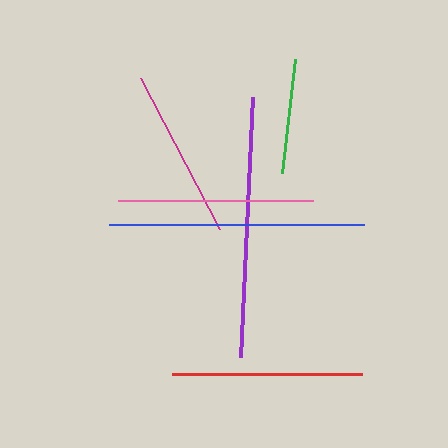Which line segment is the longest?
The purple line is the longest at approximately 261 pixels.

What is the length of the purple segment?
The purple segment is approximately 261 pixels long.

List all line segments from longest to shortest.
From longest to shortest: purple, blue, pink, red, magenta, green.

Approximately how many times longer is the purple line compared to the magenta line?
The purple line is approximately 1.5 times the length of the magenta line.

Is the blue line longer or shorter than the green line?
The blue line is longer than the green line.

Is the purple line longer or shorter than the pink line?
The purple line is longer than the pink line.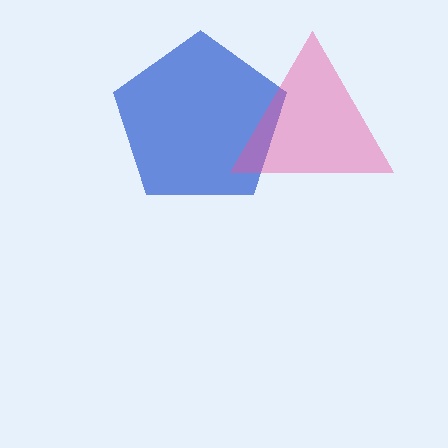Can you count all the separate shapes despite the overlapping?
Yes, there are 2 separate shapes.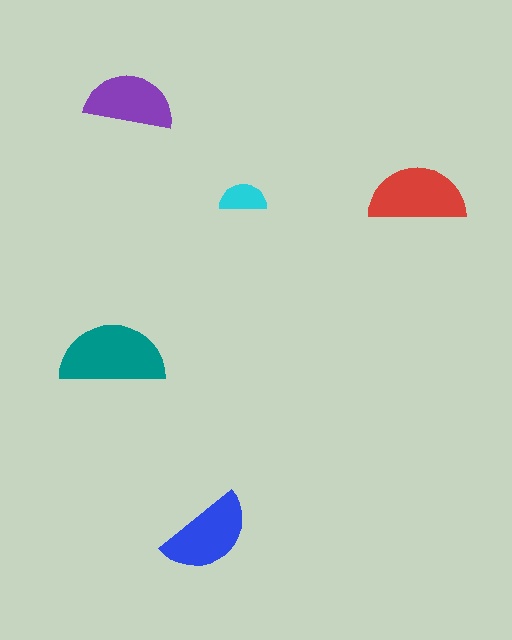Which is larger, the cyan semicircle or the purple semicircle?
The purple one.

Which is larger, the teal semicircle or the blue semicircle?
The teal one.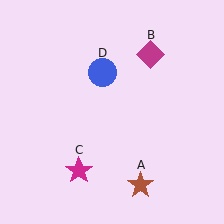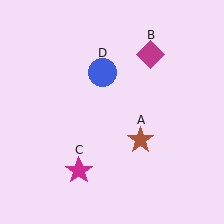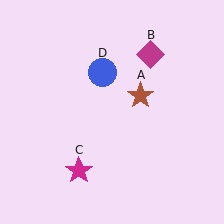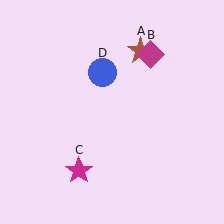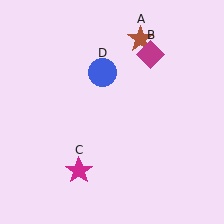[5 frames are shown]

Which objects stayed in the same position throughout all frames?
Magenta diamond (object B) and magenta star (object C) and blue circle (object D) remained stationary.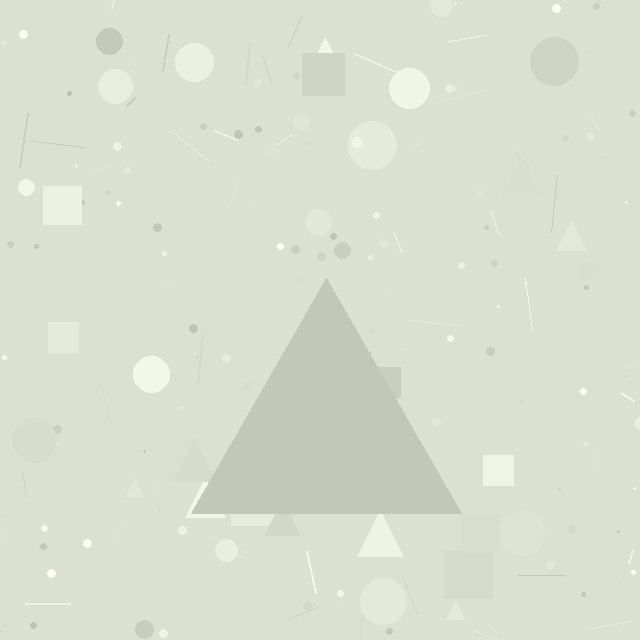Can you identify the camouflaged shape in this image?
The camouflaged shape is a triangle.